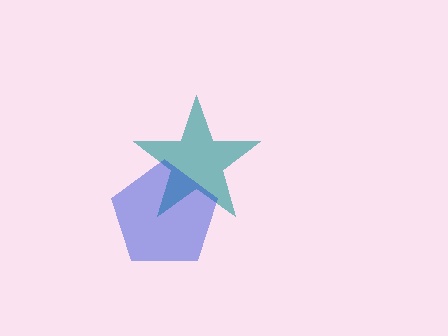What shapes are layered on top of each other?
The layered shapes are: a teal star, a blue pentagon.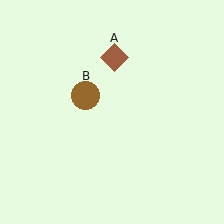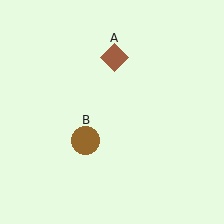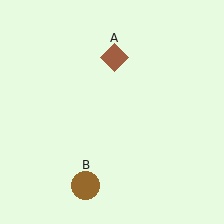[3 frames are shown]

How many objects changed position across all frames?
1 object changed position: brown circle (object B).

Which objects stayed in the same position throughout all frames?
Brown diamond (object A) remained stationary.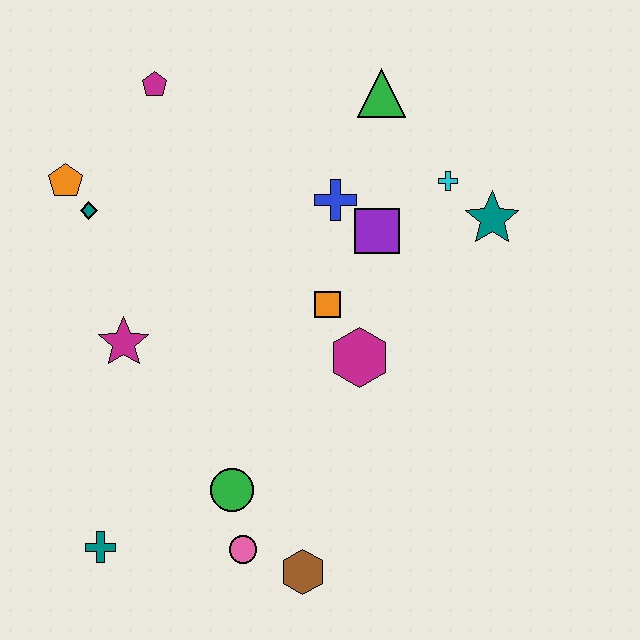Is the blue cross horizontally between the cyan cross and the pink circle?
Yes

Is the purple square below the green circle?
No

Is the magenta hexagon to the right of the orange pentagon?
Yes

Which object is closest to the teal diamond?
The orange pentagon is closest to the teal diamond.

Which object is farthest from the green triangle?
The teal cross is farthest from the green triangle.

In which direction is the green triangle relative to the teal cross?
The green triangle is above the teal cross.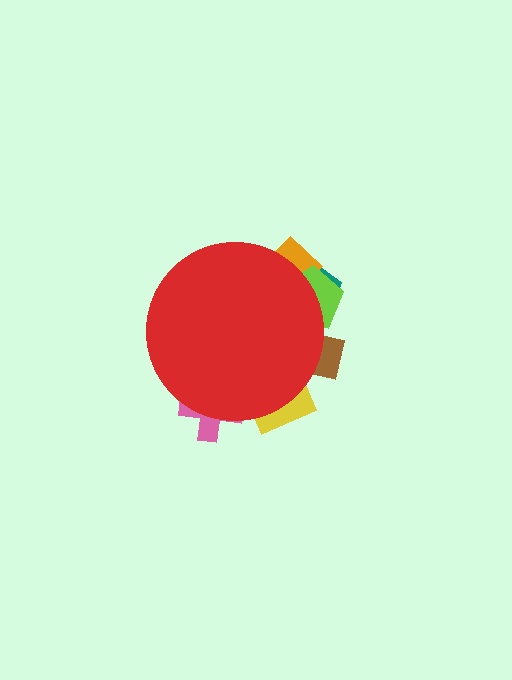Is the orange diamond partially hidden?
Yes, the orange diamond is partially hidden behind the red circle.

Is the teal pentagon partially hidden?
Yes, the teal pentagon is partially hidden behind the red circle.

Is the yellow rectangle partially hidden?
Yes, the yellow rectangle is partially hidden behind the red circle.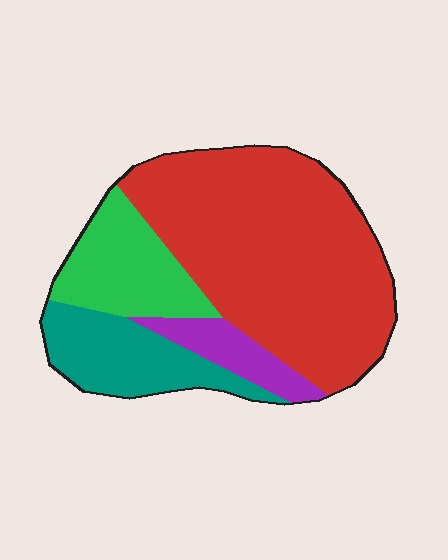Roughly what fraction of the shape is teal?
Teal takes up about one sixth (1/6) of the shape.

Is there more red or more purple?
Red.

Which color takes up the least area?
Purple, at roughly 10%.